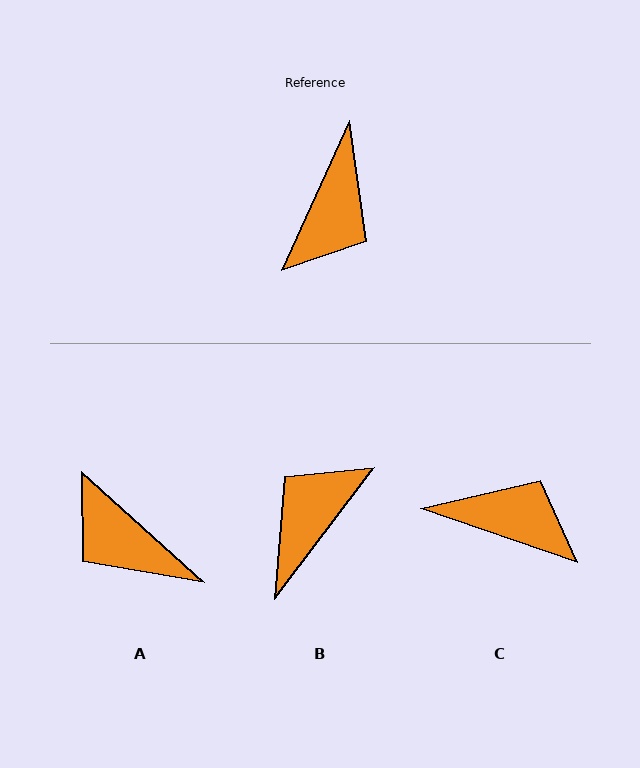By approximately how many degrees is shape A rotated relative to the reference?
Approximately 108 degrees clockwise.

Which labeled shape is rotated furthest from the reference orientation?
B, about 167 degrees away.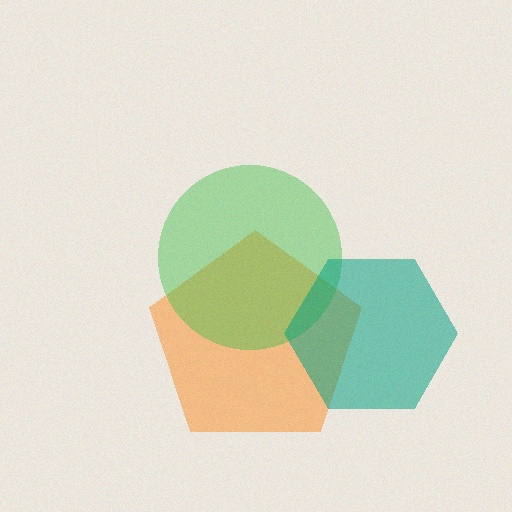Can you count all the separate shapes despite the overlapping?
Yes, there are 3 separate shapes.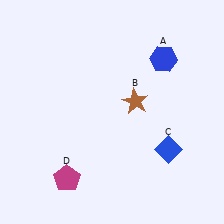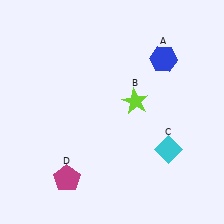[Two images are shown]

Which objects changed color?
B changed from brown to lime. C changed from blue to cyan.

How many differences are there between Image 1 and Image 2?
There are 2 differences between the two images.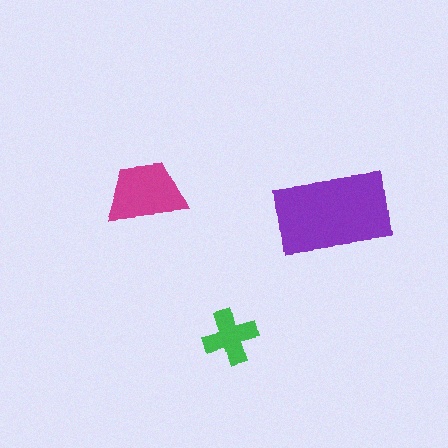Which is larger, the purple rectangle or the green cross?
The purple rectangle.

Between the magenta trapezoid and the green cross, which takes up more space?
The magenta trapezoid.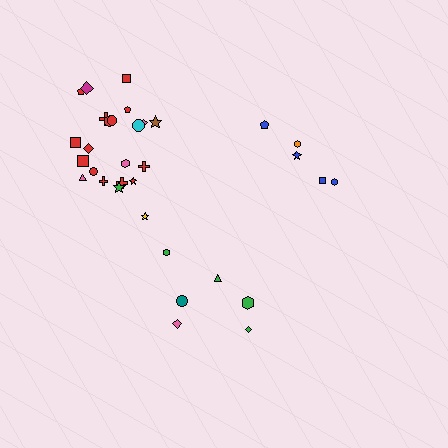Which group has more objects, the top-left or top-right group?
The top-left group.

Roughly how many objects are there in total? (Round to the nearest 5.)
Roughly 35 objects in total.